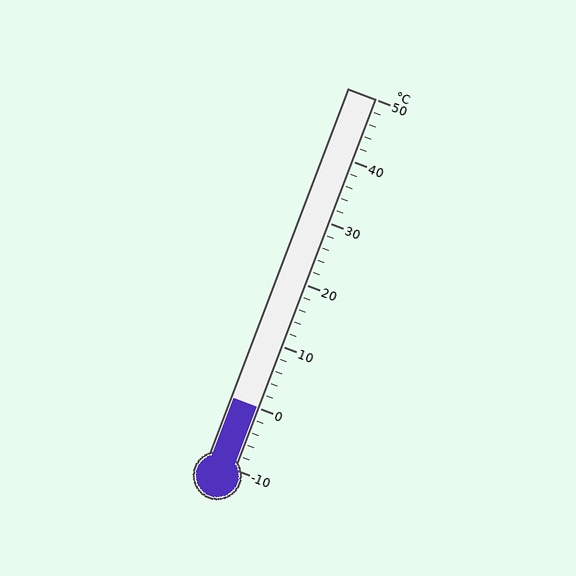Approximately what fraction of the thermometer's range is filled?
The thermometer is filled to approximately 15% of its range.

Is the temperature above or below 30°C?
The temperature is below 30°C.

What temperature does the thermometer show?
The thermometer shows approximately 0°C.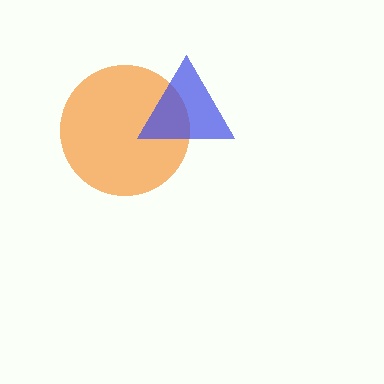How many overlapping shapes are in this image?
There are 2 overlapping shapes in the image.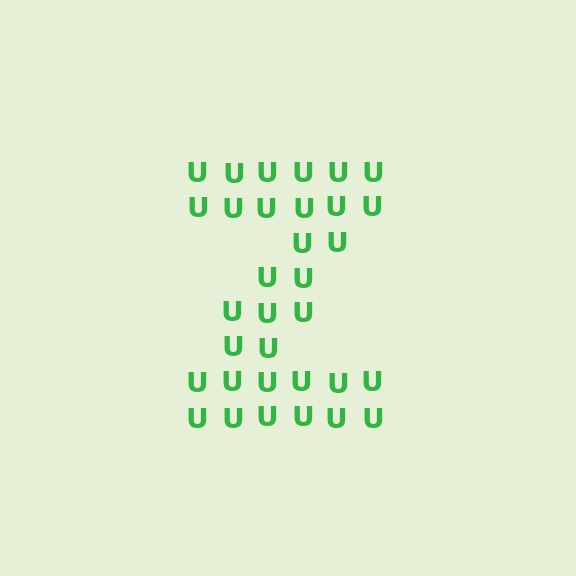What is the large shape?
The large shape is the letter Z.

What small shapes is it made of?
It is made of small letter U's.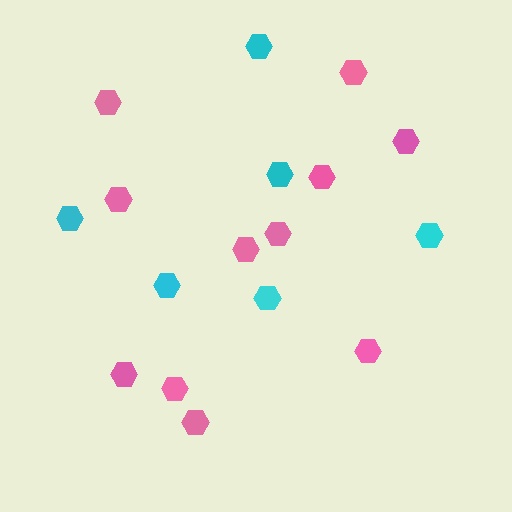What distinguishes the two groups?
There are 2 groups: one group of cyan hexagons (6) and one group of pink hexagons (11).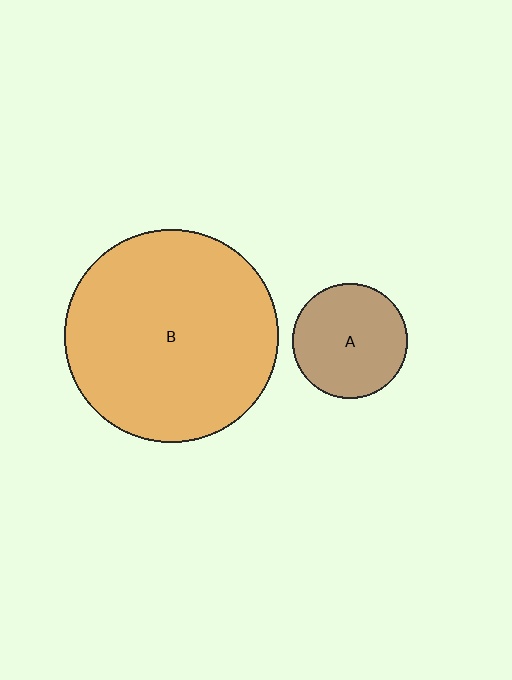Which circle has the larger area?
Circle B (orange).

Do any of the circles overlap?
No, none of the circles overlap.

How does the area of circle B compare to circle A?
Approximately 3.4 times.